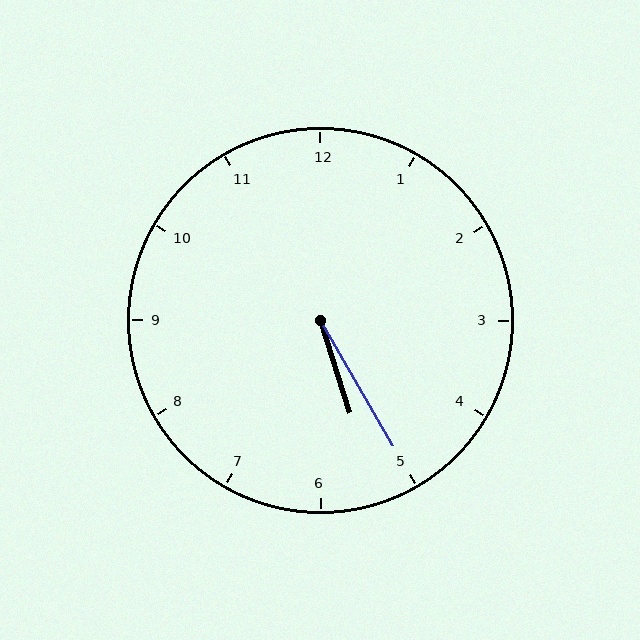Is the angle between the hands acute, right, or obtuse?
It is acute.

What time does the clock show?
5:25.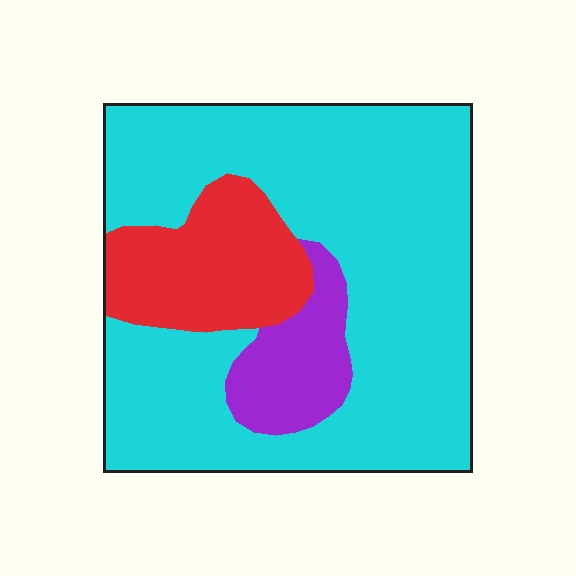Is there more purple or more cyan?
Cyan.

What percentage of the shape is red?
Red takes up about one sixth (1/6) of the shape.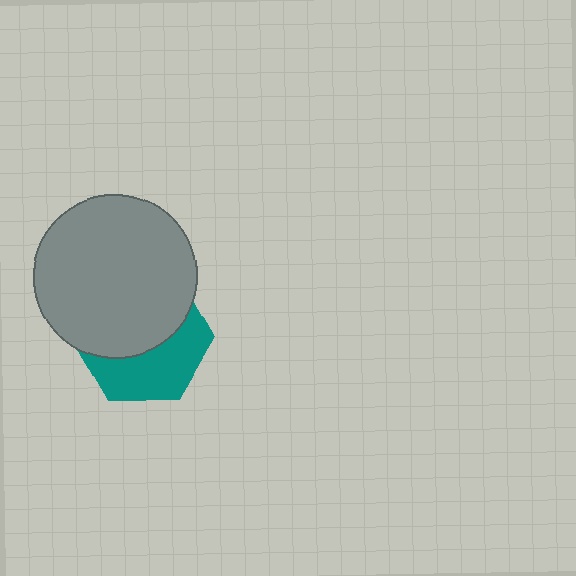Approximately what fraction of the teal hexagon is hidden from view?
Roughly 56% of the teal hexagon is hidden behind the gray circle.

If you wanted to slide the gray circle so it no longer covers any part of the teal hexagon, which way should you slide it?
Slide it up — that is the most direct way to separate the two shapes.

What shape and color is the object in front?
The object in front is a gray circle.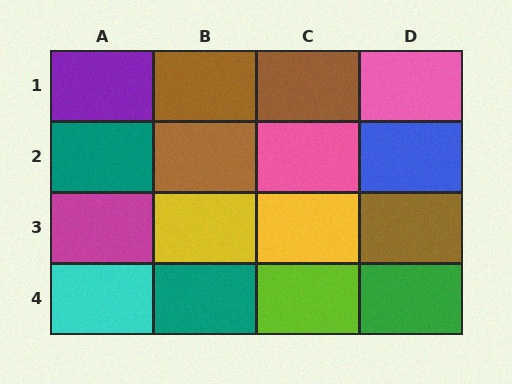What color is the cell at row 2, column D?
Blue.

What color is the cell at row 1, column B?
Brown.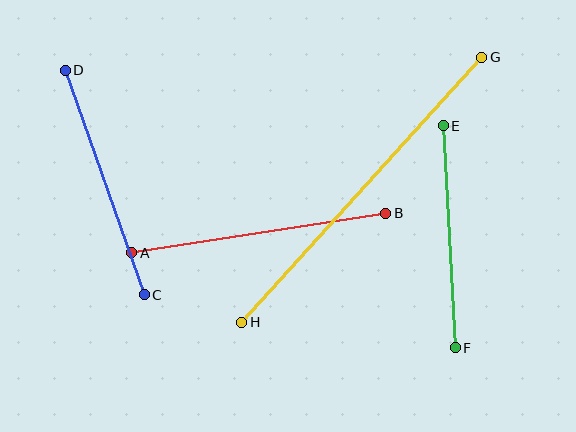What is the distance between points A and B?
The distance is approximately 257 pixels.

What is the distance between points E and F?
The distance is approximately 222 pixels.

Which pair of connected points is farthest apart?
Points G and H are farthest apart.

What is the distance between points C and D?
The distance is approximately 238 pixels.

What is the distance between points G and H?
The distance is approximately 357 pixels.